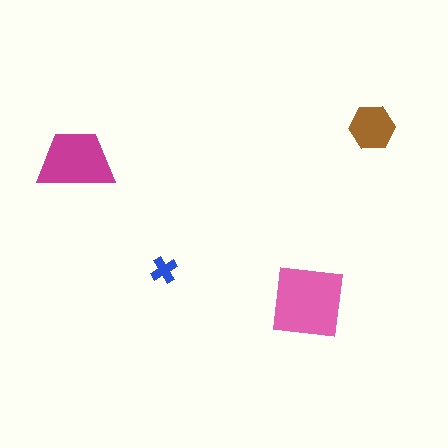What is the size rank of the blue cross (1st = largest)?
4th.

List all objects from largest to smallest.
The pink square, the magenta trapezoid, the brown hexagon, the blue cross.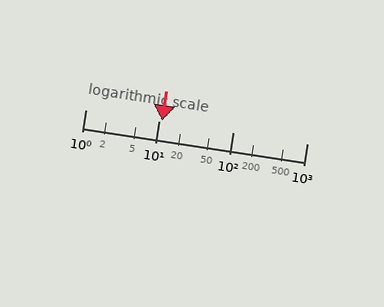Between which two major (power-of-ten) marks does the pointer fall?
The pointer is between 10 and 100.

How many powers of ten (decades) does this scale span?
The scale spans 3 decades, from 1 to 1000.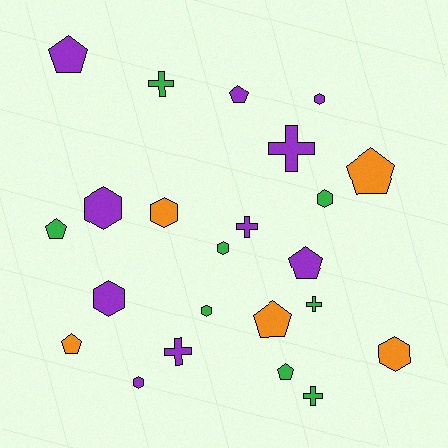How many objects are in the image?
There are 23 objects.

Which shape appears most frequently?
Hexagon, with 9 objects.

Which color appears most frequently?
Purple, with 10 objects.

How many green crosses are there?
There are 3 green crosses.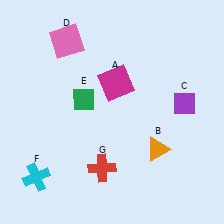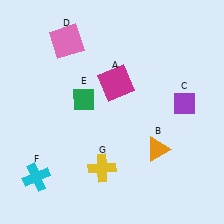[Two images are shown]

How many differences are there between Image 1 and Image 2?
There is 1 difference between the two images.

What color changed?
The cross (G) changed from red in Image 1 to yellow in Image 2.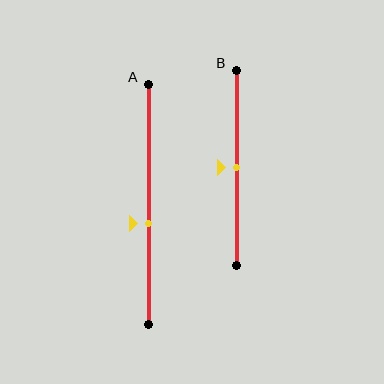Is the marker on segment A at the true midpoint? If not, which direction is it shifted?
No, the marker on segment A is shifted downward by about 8% of the segment length.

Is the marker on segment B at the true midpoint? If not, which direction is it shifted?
Yes, the marker on segment B is at the true midpoint.